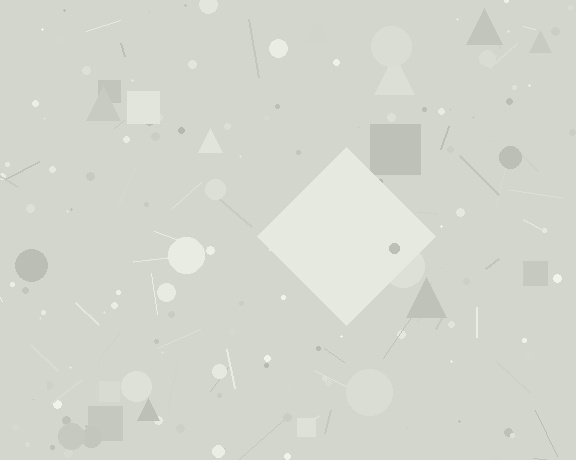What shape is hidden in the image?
A diamond is hidden in the image.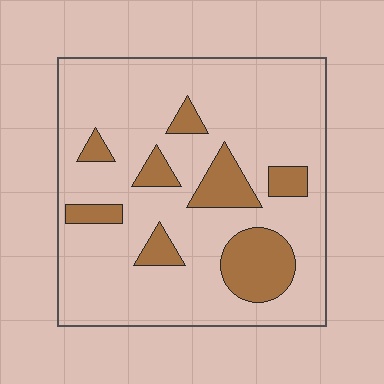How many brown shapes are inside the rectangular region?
8.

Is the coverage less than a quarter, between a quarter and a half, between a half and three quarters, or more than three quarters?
Less than a quarter.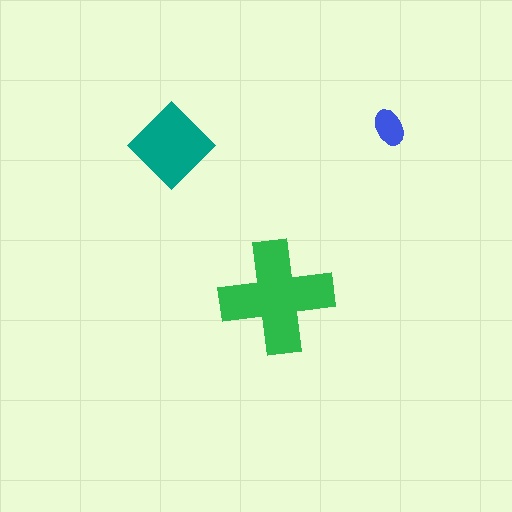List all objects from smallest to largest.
The blue ellipse, the teal diamond, the green cross.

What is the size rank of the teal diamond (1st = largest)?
2nd.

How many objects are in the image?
There are 3 objects in the image.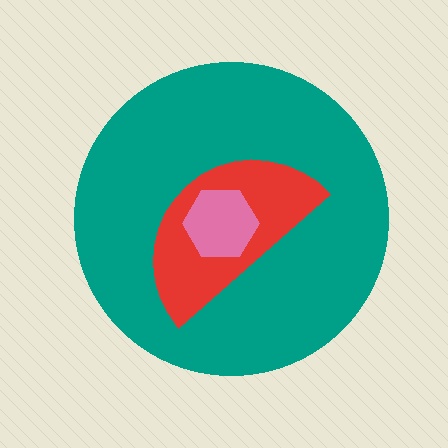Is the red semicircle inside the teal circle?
Yes.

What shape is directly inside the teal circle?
The red semicircle.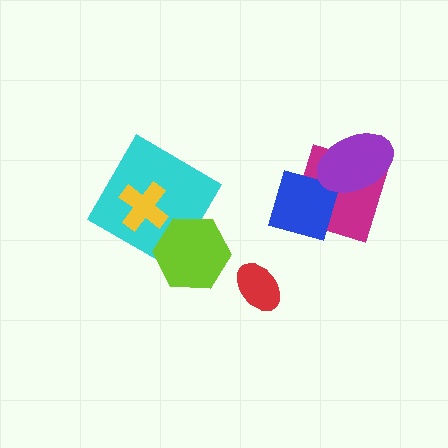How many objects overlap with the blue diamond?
2 objects overlap with the blue diamond.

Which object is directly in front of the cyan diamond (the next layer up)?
The lime hexagon is directly in front of the cyan diamond.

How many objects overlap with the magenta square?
2 objects overlap with the magenta square.